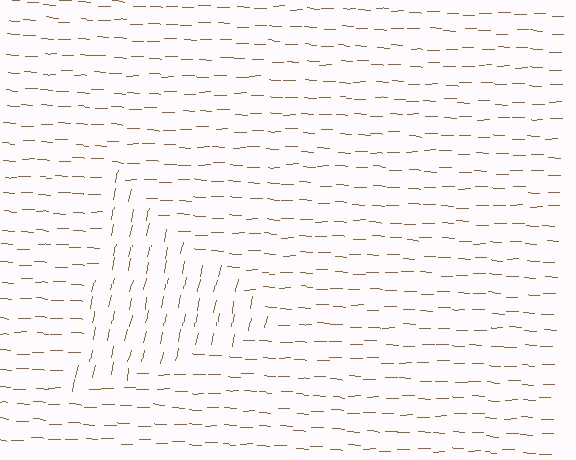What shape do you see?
I see a triangle.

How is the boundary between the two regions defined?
The boundary is defined purely by a change in line orientation (approximately 79 degrees difference). All lines are the same color and thickness.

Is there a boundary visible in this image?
Yes, there is a texture boundary formed by a change in line orientation.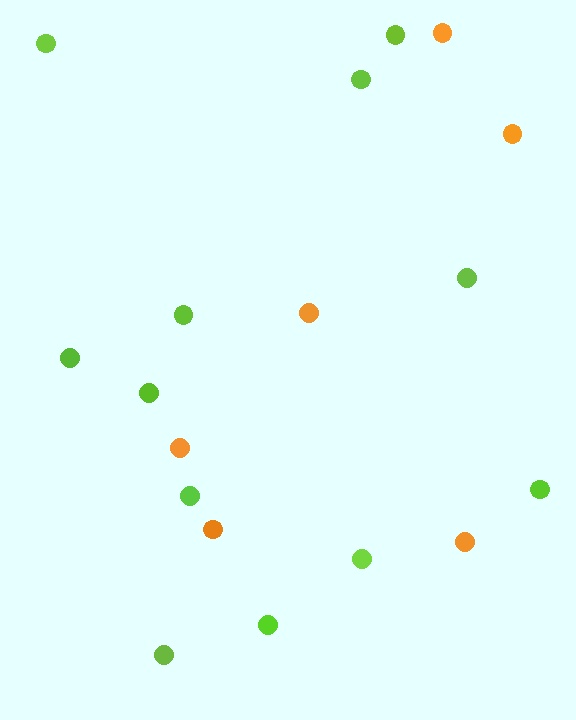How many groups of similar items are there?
There are 2 groups: one group of orange circles (6) and one group of lime circles (12).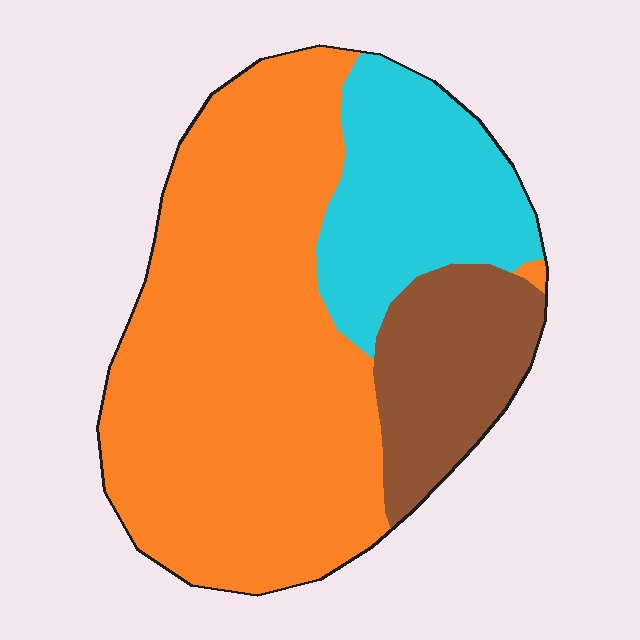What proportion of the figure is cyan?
Cyan takes up about one fifth (1/5) of the figure.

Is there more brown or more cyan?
Cyan.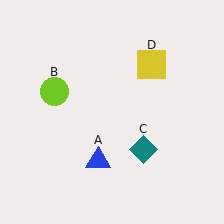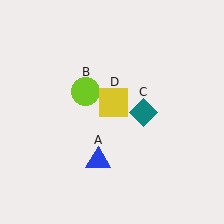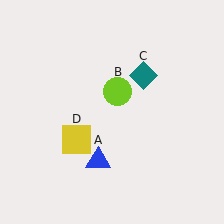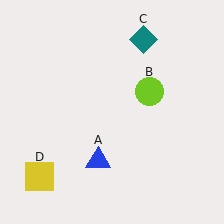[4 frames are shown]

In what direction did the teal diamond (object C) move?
The teal diamond (object C) moved up.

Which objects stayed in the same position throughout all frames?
Blue triangle (object A) remained stationary.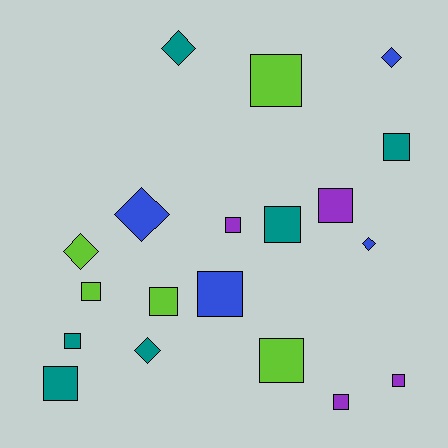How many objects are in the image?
There are 19 objects.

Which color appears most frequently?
Teal, with 6 objects.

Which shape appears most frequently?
Square, with 13 objects.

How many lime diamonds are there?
There is 1 lime diamond.